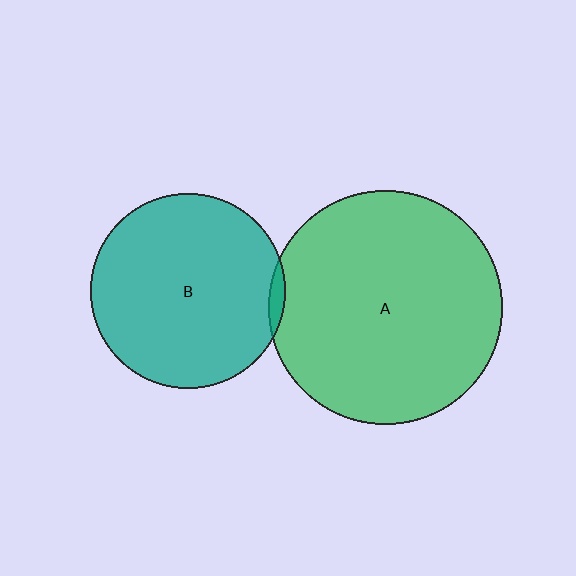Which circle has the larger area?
Circle A (green).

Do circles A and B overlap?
Yes.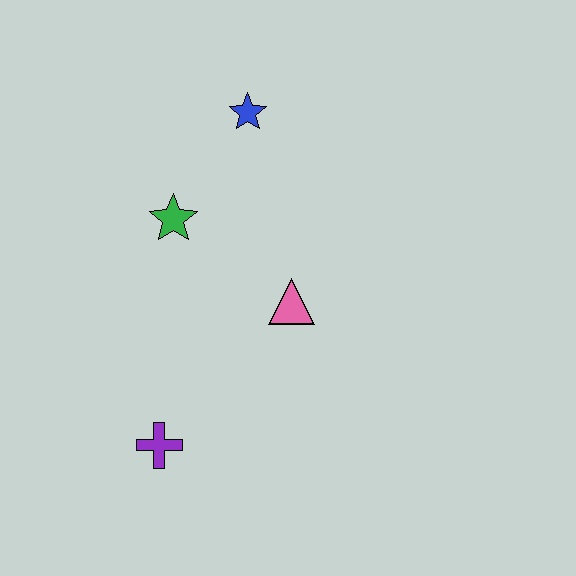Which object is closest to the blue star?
The green star is closest to the blue star.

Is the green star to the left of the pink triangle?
Yes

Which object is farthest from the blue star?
The purple cross is farthest from the blue star.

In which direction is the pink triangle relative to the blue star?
The pink triangle is below the blue star.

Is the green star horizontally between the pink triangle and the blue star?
No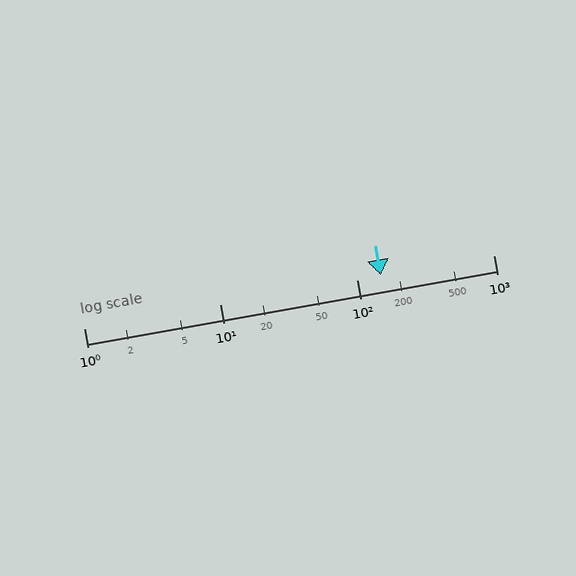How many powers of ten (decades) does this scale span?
The scale spans 3 decades, from 1 to 1000.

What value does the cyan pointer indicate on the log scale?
The pointer indicates approximately 150.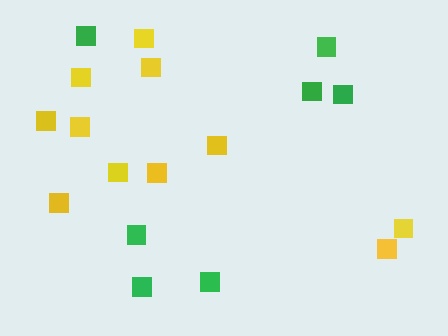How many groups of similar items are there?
There are 2 groups: one group of yellow squares (11) and one group of green squares (7).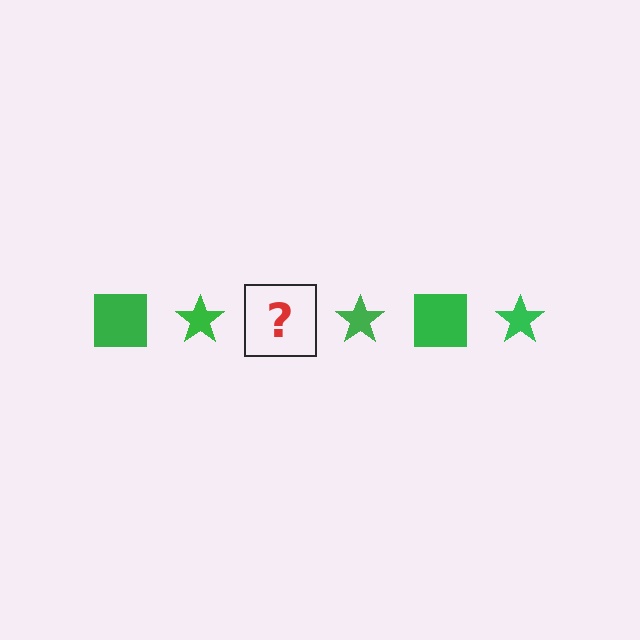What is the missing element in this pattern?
The missing element is a green square.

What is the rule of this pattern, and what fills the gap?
The rule is that the pattern cycles through square, star shapes in green. The gap should be filled with a green square.